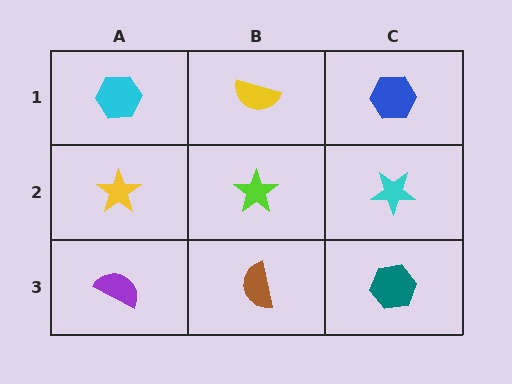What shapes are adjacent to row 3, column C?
A cyan star (row 2, column C), a brown semicircle (row 3, column B).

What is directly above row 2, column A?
A cyan hexagon.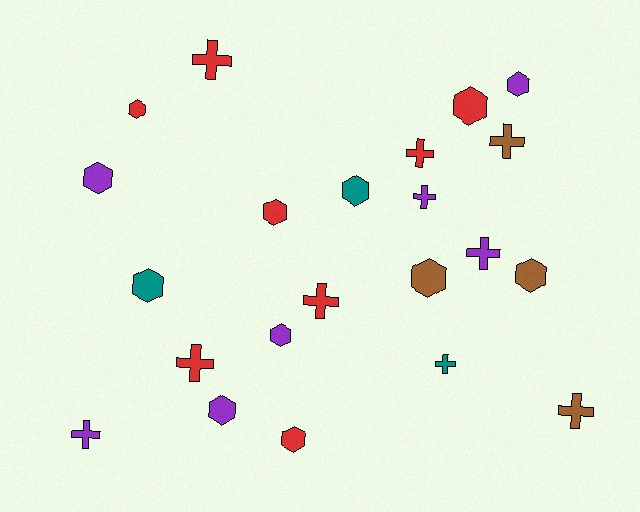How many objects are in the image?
There are 22 objects.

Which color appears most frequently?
Red, with 8 objects.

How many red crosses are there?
There are 4 red crosses.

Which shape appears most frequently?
Hexagon, with 12 objects.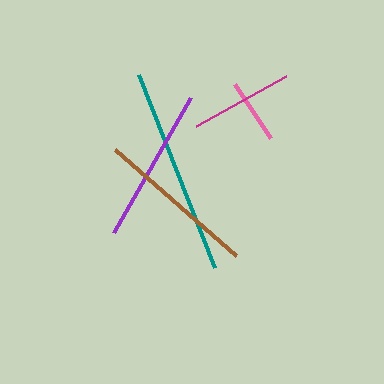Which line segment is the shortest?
The pink line is the shortest at approximately 64 pixels.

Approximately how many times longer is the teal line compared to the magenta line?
The teal line is approximately 2.0 times the length of the magenta line.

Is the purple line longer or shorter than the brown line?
The brown line is longer than the purple line.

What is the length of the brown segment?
The brown segment is approximately 161 pixels long.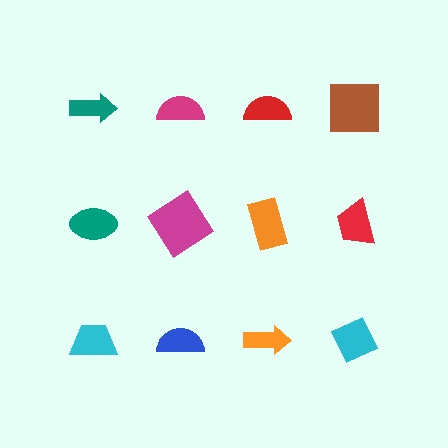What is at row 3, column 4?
A cyan diamond.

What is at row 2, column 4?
A red trapezoid.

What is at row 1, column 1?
A teal arrow.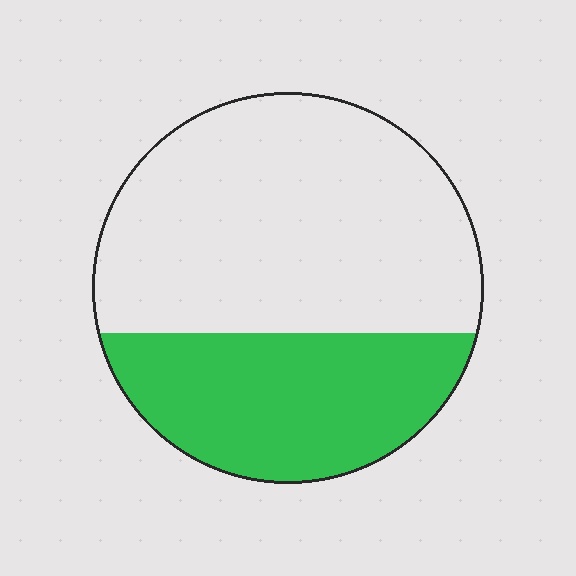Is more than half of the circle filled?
No.